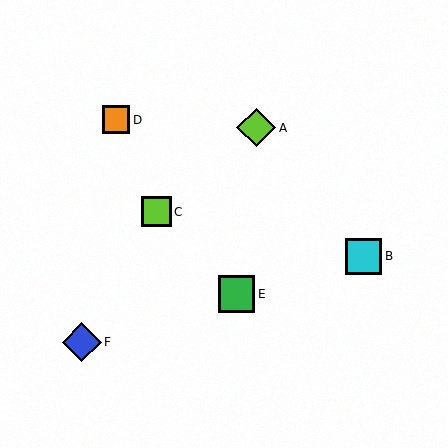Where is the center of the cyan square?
The center of the cyan square is at (364, 256).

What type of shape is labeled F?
Shape F is a blue diamond.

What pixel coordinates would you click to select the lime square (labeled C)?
Click at (156, 212) to select the lime square C.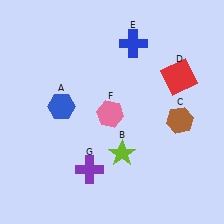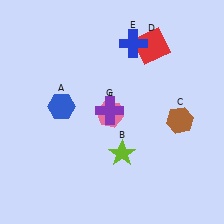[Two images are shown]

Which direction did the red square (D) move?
The red square (D) moved up.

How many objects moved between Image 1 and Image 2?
2 objects moved between the two images.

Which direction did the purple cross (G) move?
The purple cross (G) moved up.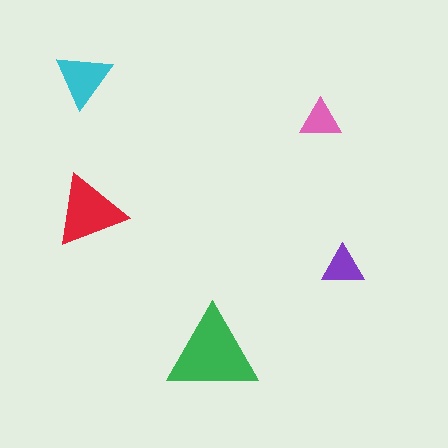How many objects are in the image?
There are 5 objects in the image.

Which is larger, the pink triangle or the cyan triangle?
The cyan one.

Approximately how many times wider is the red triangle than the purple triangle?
About 1.5 times wider.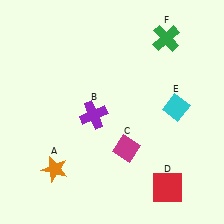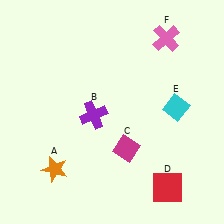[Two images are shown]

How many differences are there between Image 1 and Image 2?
There is 1 difference between the two images.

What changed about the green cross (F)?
In Image 1, F is green. In Image 2, it changed to pink.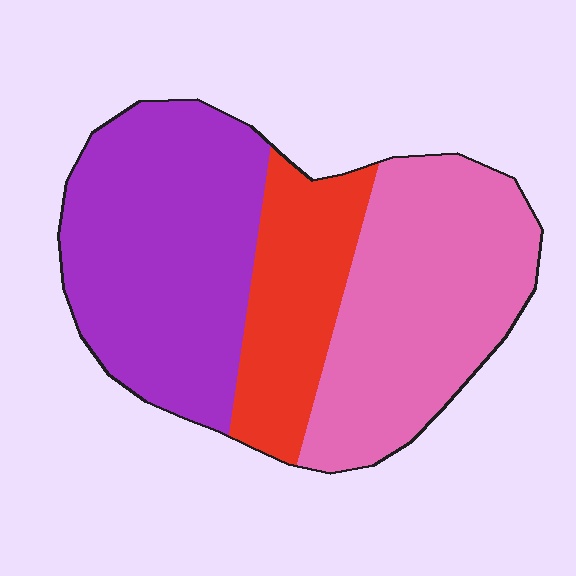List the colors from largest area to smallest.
From largest to smallest: purple, pink, red.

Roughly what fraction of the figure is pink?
Pink takes up about three eighths (3/8) of the figure.